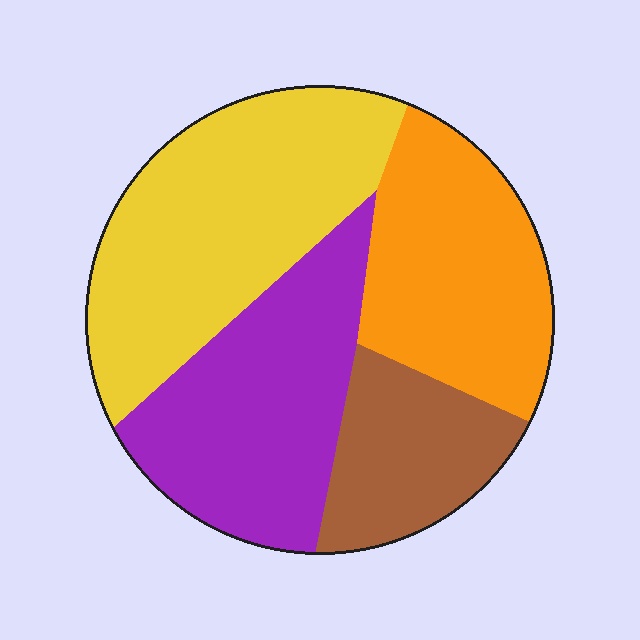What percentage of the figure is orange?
Orange covers 24% of the figure.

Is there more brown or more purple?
Purple.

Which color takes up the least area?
Brown, at roughly 15%.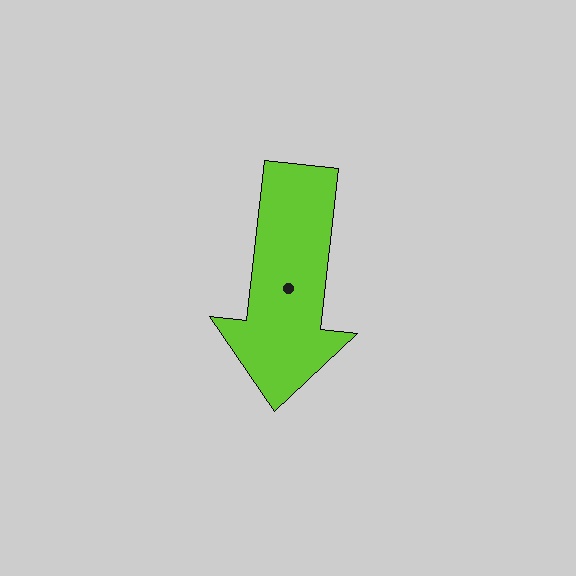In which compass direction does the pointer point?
South.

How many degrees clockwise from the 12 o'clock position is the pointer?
Approximately 186 degrees.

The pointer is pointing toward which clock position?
Roughly 6 o'clock.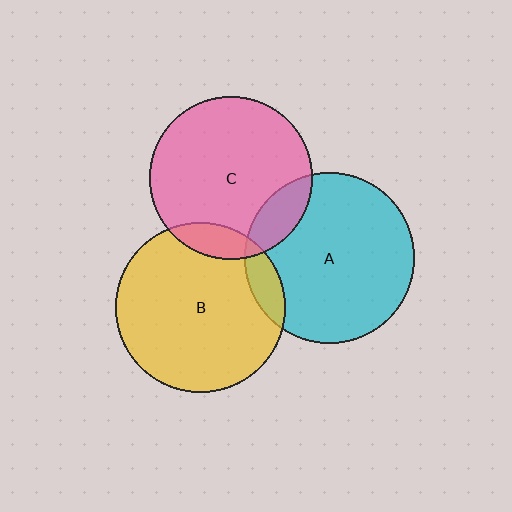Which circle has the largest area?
Circle B (yellow).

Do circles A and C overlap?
Yes.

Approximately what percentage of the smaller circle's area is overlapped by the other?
Approximately 15%.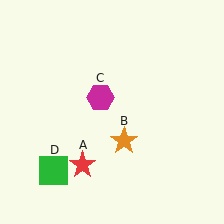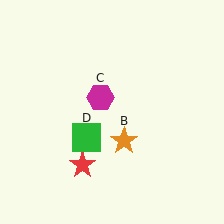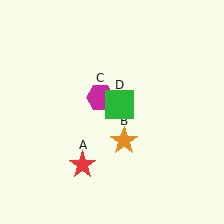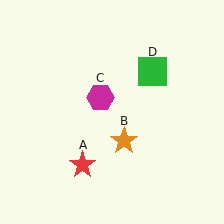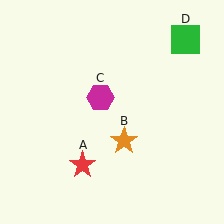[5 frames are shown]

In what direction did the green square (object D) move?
The green square (object D) moved up and to the right.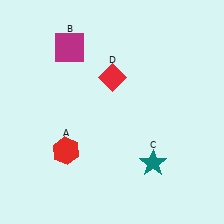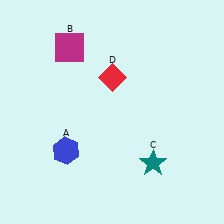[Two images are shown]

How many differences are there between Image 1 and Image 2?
There is 1 difference between the two images.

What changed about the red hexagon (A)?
In Image 1, A is red. In Image 2, it changed to blue.